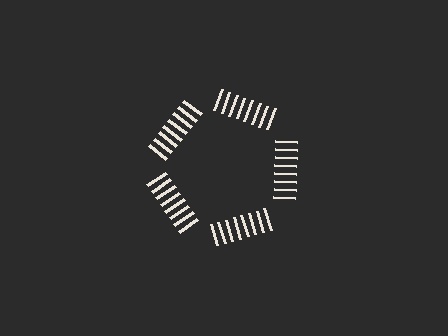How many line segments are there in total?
40 — 8 along each of the 5 edges.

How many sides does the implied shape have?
5 sides — the line-ends trace a pentagon.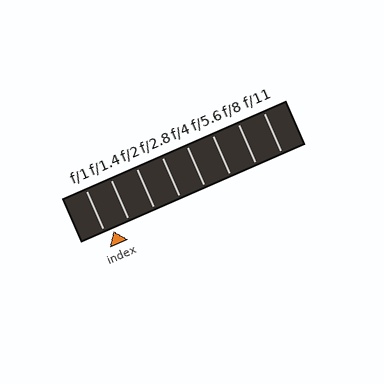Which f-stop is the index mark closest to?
The index mark is closest to f/1.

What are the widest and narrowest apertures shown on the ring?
The widest aperture shown is f/1 and the narrowest is f/11.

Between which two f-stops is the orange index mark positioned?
The index mark is between f/1 and f/1.4.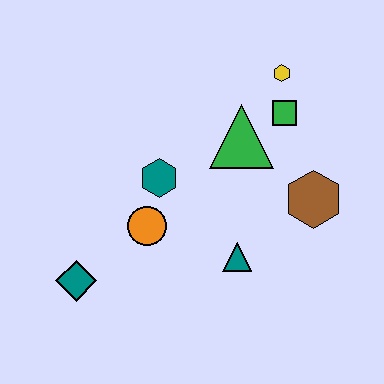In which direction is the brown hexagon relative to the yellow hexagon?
The brown hexagon is below the yellow hexagon.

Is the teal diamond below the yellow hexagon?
Yes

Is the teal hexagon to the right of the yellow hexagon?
No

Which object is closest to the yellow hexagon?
The green square is closest to the yellow hexagon.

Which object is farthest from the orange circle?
The yellow hexagon is farthest from the orange circle.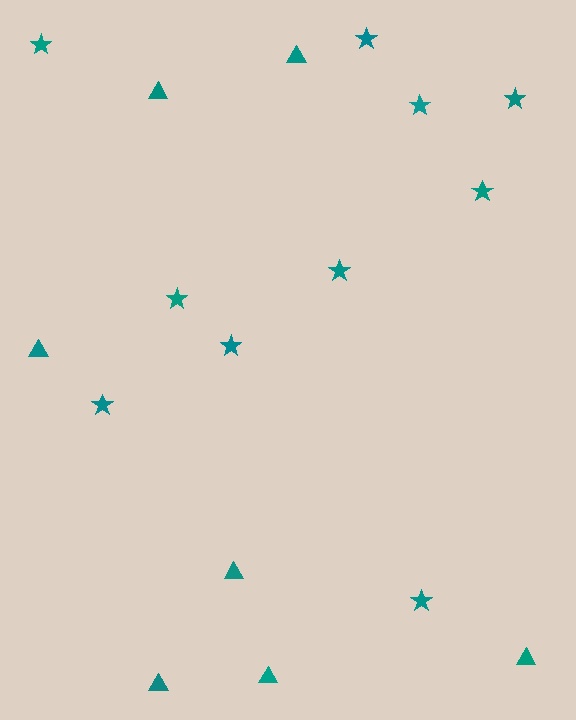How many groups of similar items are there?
There are 2 groups: one group of stars (10) and one group of triangles (7).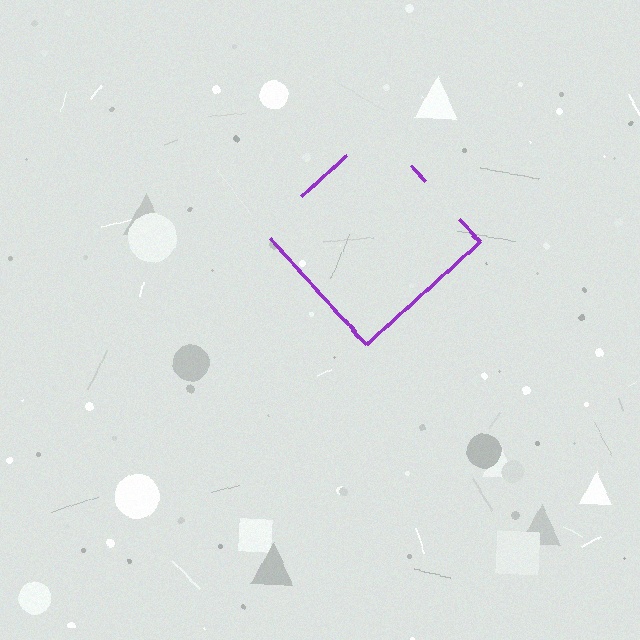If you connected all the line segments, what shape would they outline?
They would outline a diamond.